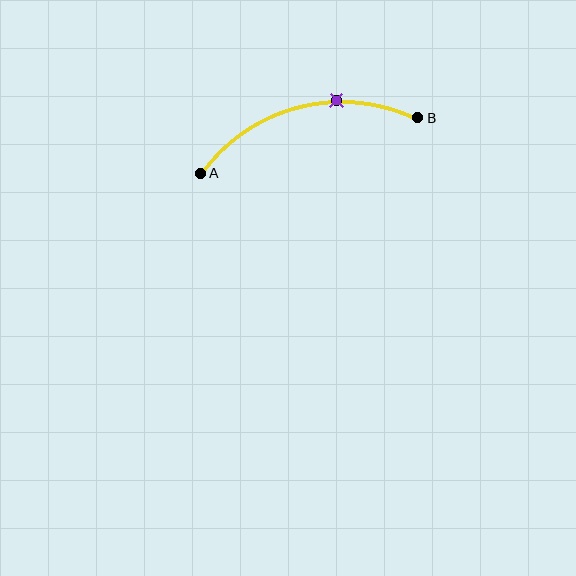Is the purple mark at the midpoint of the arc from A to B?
No. The purple mark lies on the arc but is closer to endpoint B. The arc midpoint would be at the point on the curve equidistant along the arc from both A and B.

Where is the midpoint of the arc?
The arc midpoint is the point on the curve farthest from the straight line joining A and B. It sits above that line.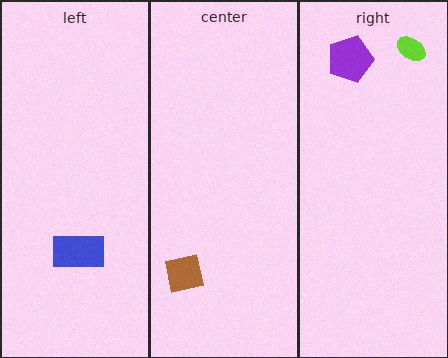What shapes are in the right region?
The purple pentagon, the lime ellipse.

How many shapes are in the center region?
1.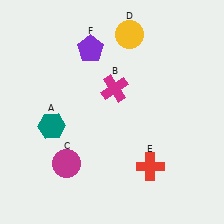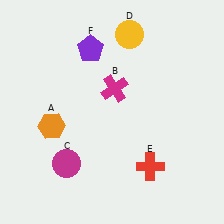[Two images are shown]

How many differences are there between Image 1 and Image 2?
There is 1 difference between the two images.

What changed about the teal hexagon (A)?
In Image 1, A is teal. In Image 2, it changed to orange.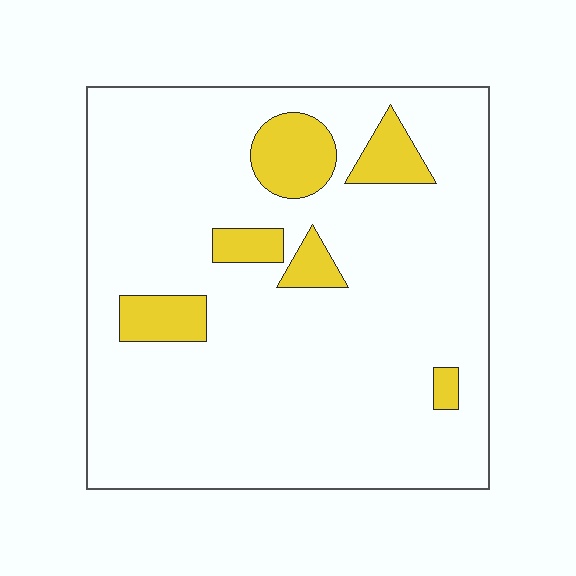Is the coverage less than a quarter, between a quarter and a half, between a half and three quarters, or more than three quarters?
Less than a quarter.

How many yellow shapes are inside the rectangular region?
6.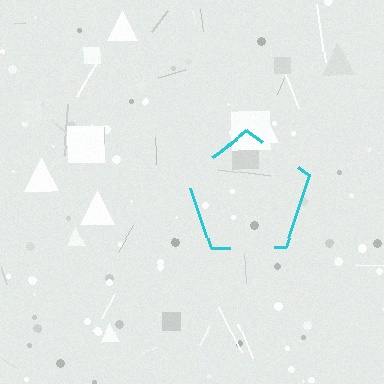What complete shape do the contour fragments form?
The contour fragments form a pentagon.